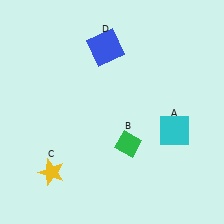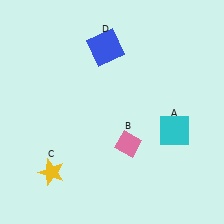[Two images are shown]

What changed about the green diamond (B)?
In Image 1, B is green. In Image 2, it changed to pink.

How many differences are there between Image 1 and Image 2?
There is 1 difference between the two images.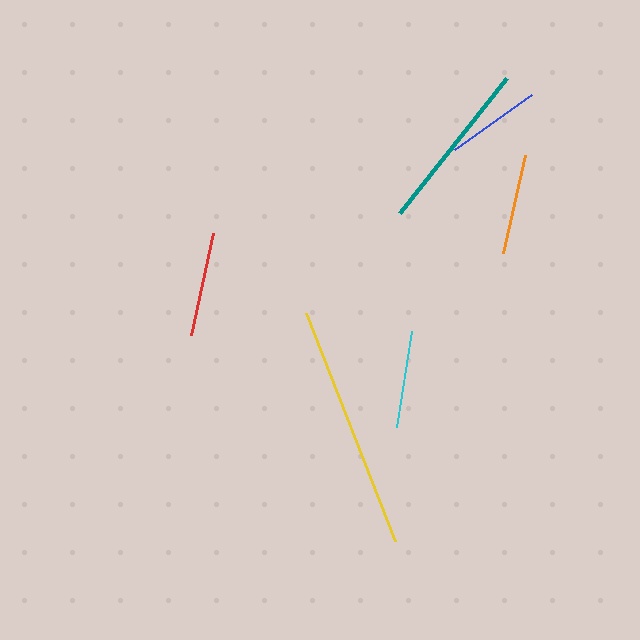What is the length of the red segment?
The red segment is approximately 105 pixels long.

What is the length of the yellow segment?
The yellow segment is approximately 245 pixels long.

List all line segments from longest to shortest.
From longest to shortest: yellow, teal, red, orange, cyan, blue.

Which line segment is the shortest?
The blue line is the shortest at approximately 94 pixels.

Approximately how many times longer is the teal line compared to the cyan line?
The teal line is approximately 1.8 times the length of the cyan line.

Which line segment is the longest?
The yellow line is the longest at approximately 245 pixels.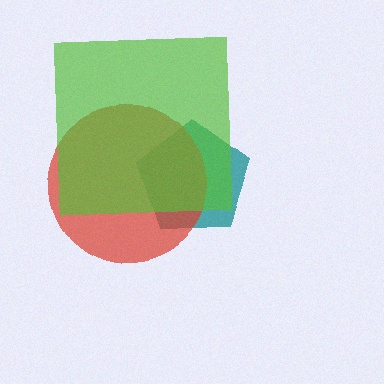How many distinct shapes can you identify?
There are 3 distinct shapes: a teal pentagon, a red circle, a lime square.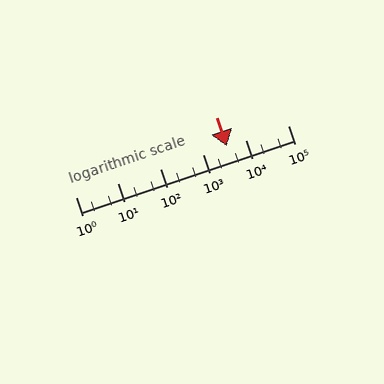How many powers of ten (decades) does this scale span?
The scale spans 5 decades, from 1 to 100000.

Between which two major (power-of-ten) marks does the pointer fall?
The pointer is between 1000 and 10000.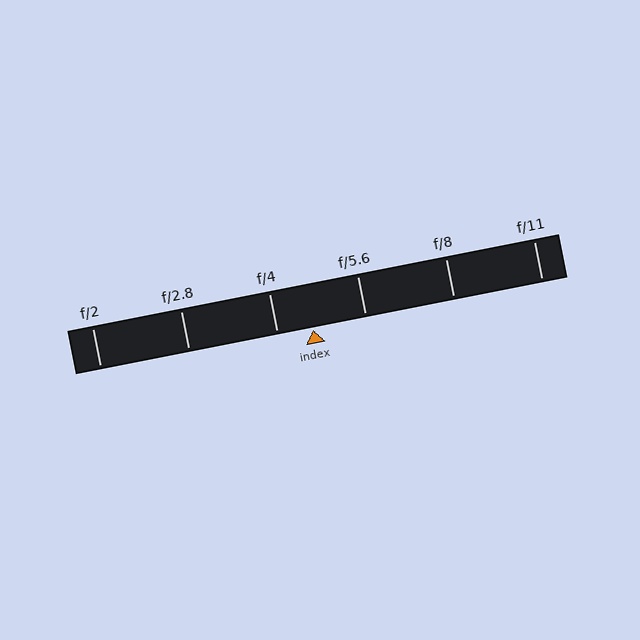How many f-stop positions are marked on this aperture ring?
There are 6 f-stop positions marked.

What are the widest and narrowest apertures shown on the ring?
The widest aperture shown is f/2 and the narrowest is f/11.